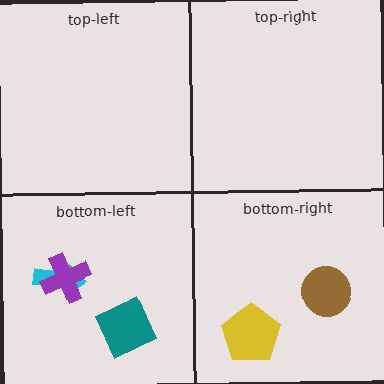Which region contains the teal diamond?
The bottom-left region.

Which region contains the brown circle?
The bottom-right region.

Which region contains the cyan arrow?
The bottom-left region.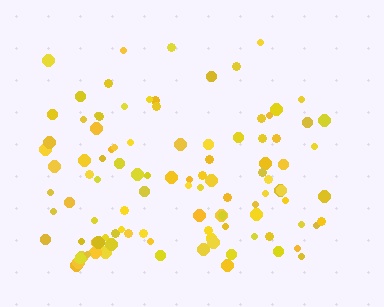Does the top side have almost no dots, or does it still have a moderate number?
Still a moderate number, just noticeably fewer than the bottom.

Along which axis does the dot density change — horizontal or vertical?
Vertical.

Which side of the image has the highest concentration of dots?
The bottom.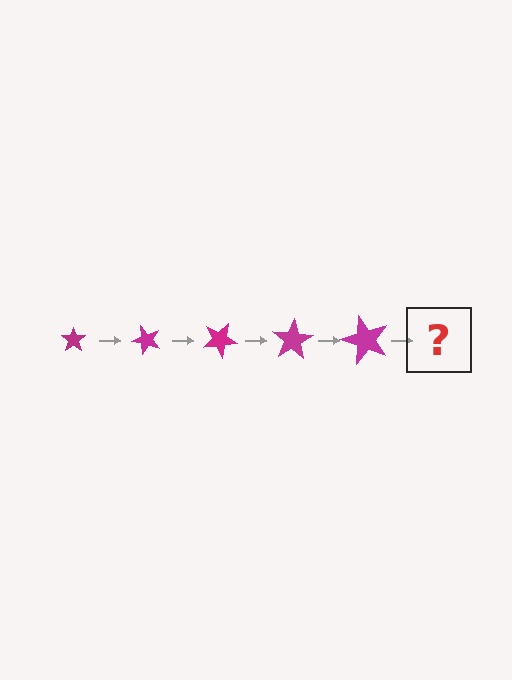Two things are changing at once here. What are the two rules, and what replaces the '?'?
The two rules are that the star grows larger each step and it rotates 50 degrees each step. The '?' should be a star, larger than the previous one and rotated 250 degrees from the start.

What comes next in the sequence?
The next element should be a star, larger than the previous one and rotated 250 degrees from the start.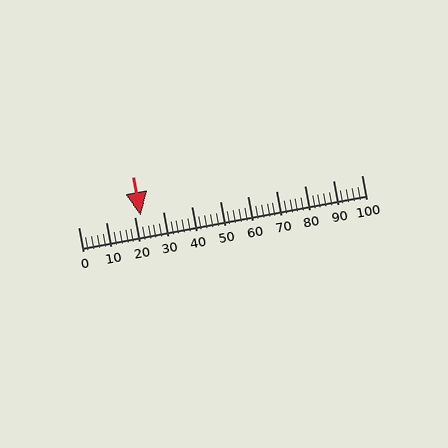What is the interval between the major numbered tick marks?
The major tick marks are spaced 10 units apart.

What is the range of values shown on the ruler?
The ruler shows values from 0 to 100.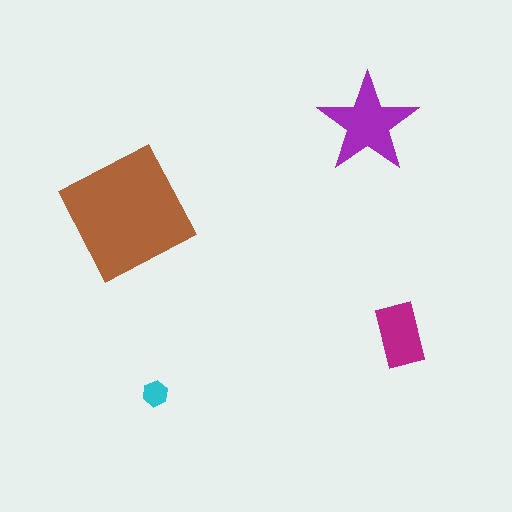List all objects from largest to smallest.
The brown square, the purple star, the magenta rectangle, the cyan hexagon.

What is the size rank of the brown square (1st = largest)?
1st.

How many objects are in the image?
There are 4 objects in the image.